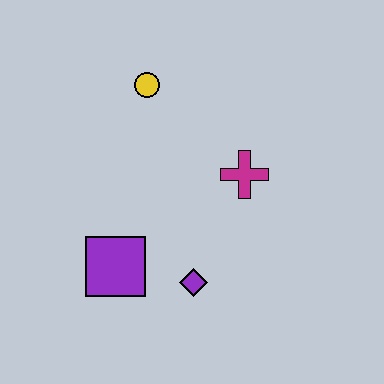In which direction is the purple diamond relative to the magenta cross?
The purple diamond is below the magenta cross.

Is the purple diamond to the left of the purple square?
No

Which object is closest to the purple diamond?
The purple square is closest to the purple diamond.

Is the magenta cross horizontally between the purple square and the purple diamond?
No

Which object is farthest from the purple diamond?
The yellow circle is farthest from the purple diamond.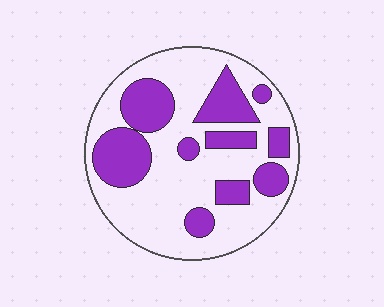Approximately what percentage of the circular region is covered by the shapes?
Approximately 35%.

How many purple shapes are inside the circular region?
10.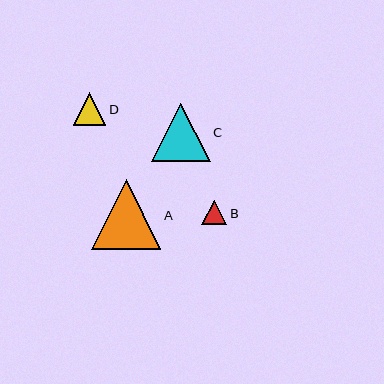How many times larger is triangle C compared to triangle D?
Triangle C is approximately 1.8 times the size of triangle D.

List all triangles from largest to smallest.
From largest to smallest: A, C, D, B.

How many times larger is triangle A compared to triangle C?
Triangle A is approximately 1.2 times the size of triangle C.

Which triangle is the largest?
Triangle A is the largest with a size of approximately 70 pixels.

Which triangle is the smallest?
Triangle B is the smallest with a size of approximately 25 pixels.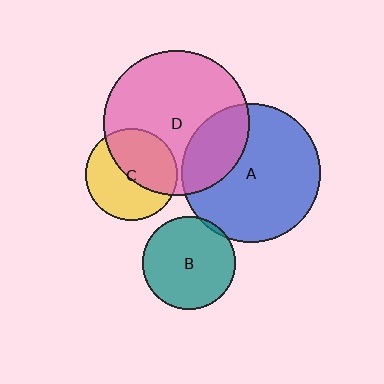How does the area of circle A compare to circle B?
Approximately 2.2 times.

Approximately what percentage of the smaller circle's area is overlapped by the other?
Approximately 5%.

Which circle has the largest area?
Circle D (pink).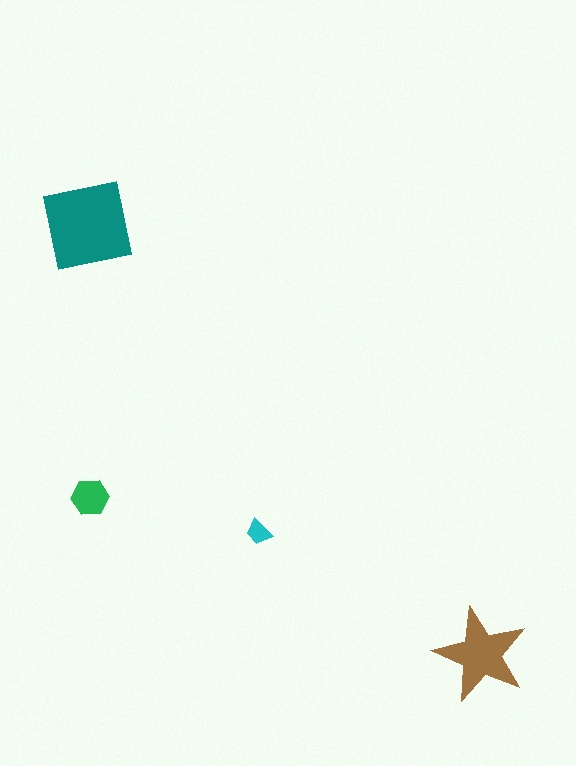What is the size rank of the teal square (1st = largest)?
1st.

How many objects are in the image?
There are 4 objects in the image.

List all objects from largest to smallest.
The teal square, the brown star, the green hexagon, the cyan trapezoid.